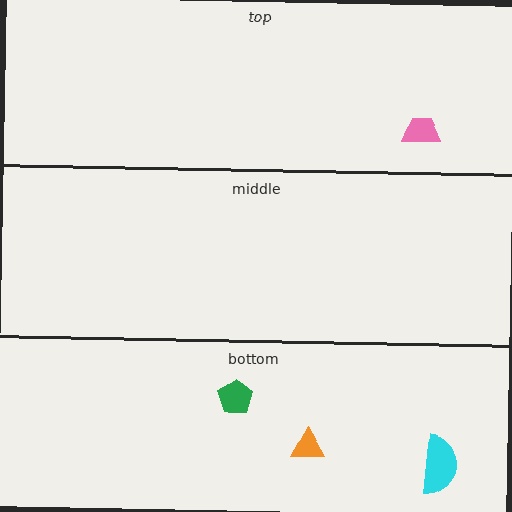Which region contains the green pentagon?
The bottom region.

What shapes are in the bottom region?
The orange triangle, the green pentagon, the cyan semicircle.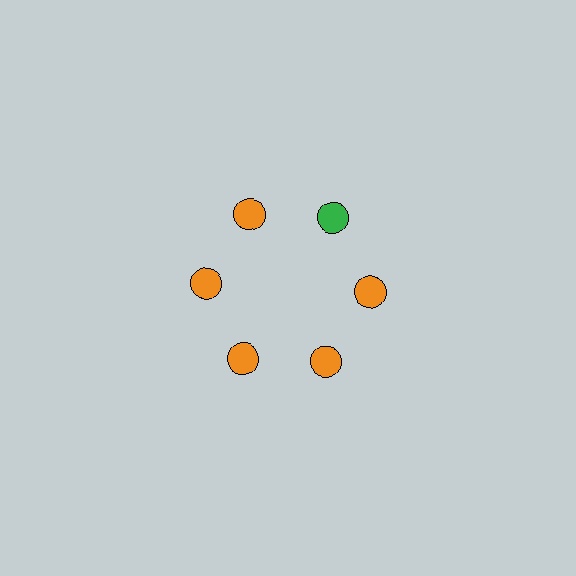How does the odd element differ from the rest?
It has a different color: green instead of orange.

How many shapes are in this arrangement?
There are 6 shapes arranged in a ring pattern.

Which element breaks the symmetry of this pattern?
The green circle at roughly the 1 o'clock position breaks the symmetry. All other shapes are orange circles.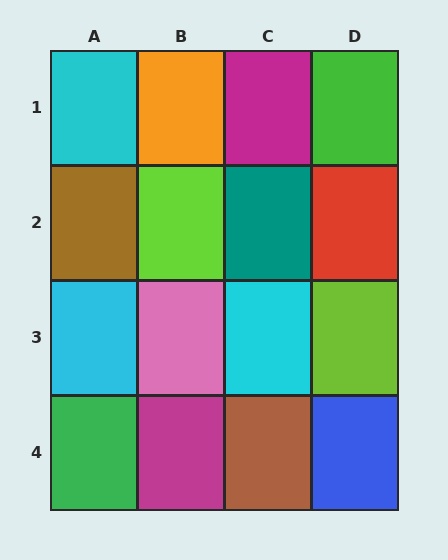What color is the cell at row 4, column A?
Green.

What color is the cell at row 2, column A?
Brown.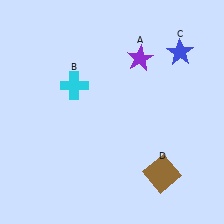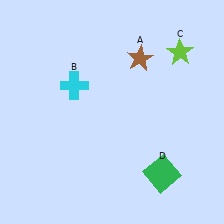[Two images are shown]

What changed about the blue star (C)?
In Image 1, C is blue. In Image 2, it changed to lime.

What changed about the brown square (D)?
In Image 1, D is brown. In Image 2, it changed to green.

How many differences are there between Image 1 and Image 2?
There are 3 differences between the two images.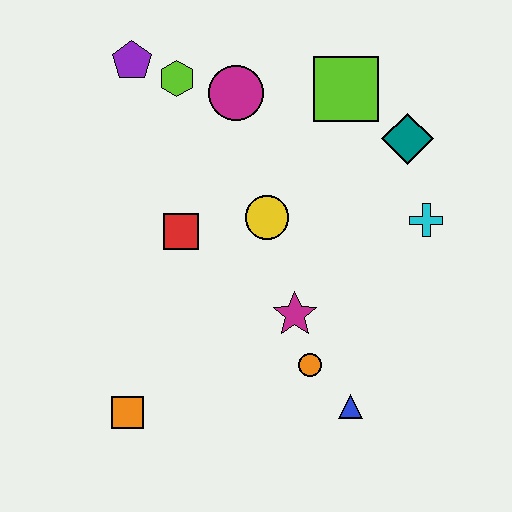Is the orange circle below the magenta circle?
Yes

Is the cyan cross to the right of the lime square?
Yes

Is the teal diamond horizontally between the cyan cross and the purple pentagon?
Yes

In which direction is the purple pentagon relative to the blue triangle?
The purple pentagon is above the blue triangle.